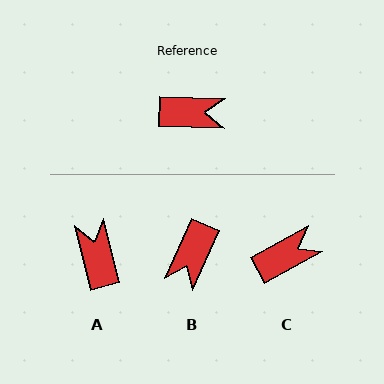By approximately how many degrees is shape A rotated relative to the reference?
Approximately 106 degrees counter-clockwise.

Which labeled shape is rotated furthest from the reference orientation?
B, about 112 degrees away.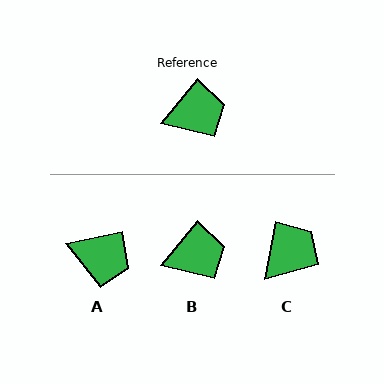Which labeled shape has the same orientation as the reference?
B.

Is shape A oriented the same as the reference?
No, it is off by about 38 degrees.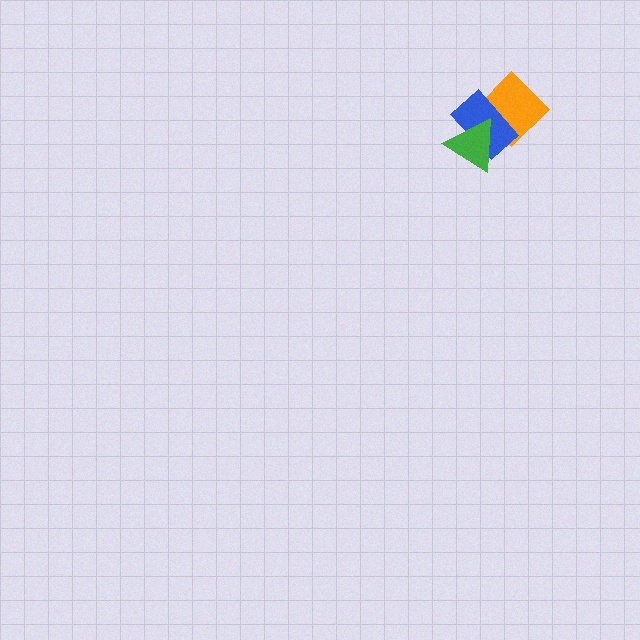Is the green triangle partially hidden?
No, no other shape covers it.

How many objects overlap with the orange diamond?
2 objects overlap with the orange diamond.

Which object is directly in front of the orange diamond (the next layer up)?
The blue rectangle is directly in front of the orange diamond.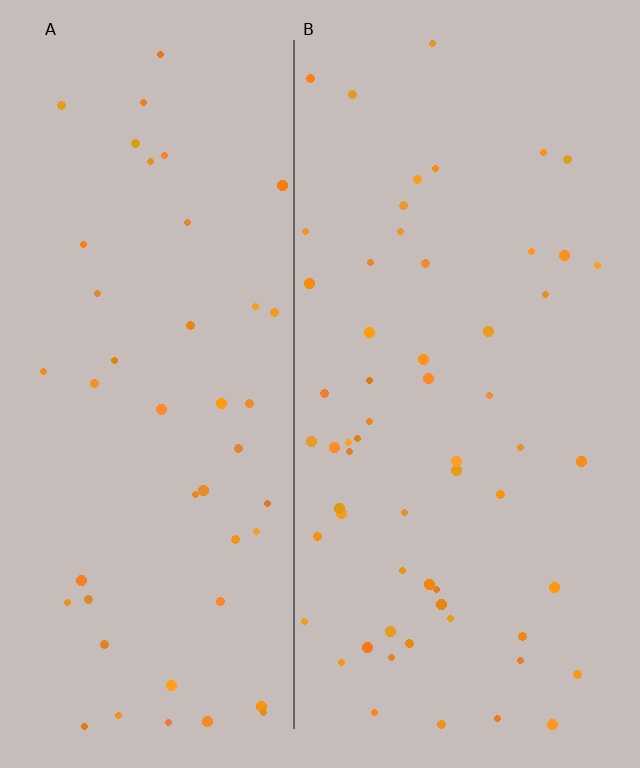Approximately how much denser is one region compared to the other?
Approximately 1.3× — region B over region A.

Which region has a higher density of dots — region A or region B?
B (the right).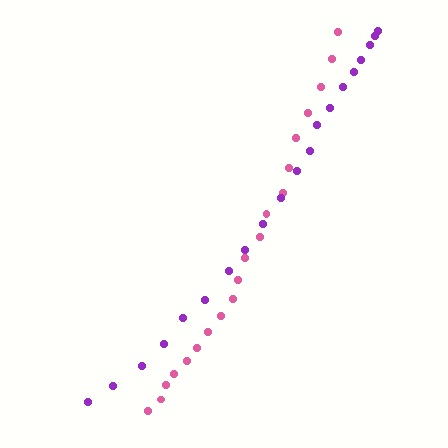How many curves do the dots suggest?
There are 2 distinct paths.